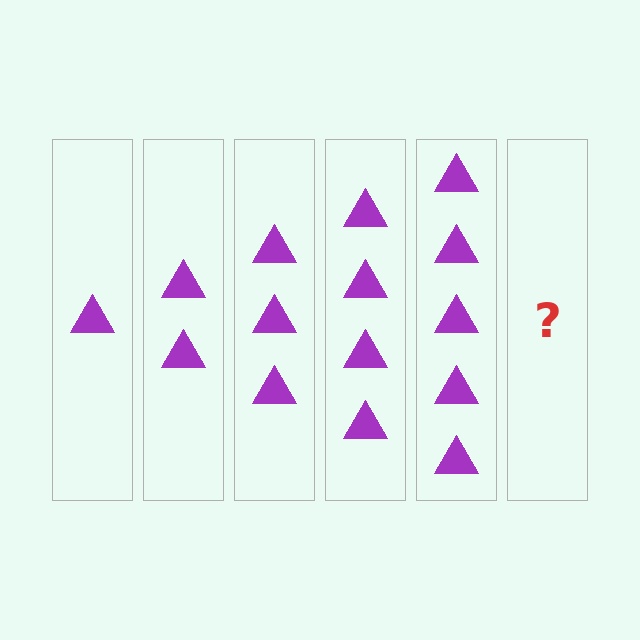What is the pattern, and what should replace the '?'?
The pattern is that each step adds one more triangle. The '?' should be 6 triangles.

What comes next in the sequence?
The next element should be 6 triangles.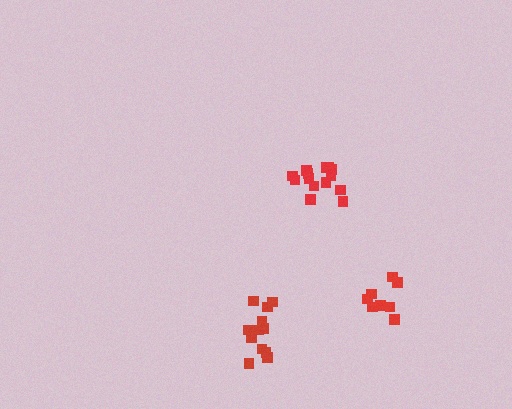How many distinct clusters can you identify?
There are 3 distinct clusters.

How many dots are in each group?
Group 1: 14 dots, Group 2: 8 dots, Group 3: 12 dots (34 total).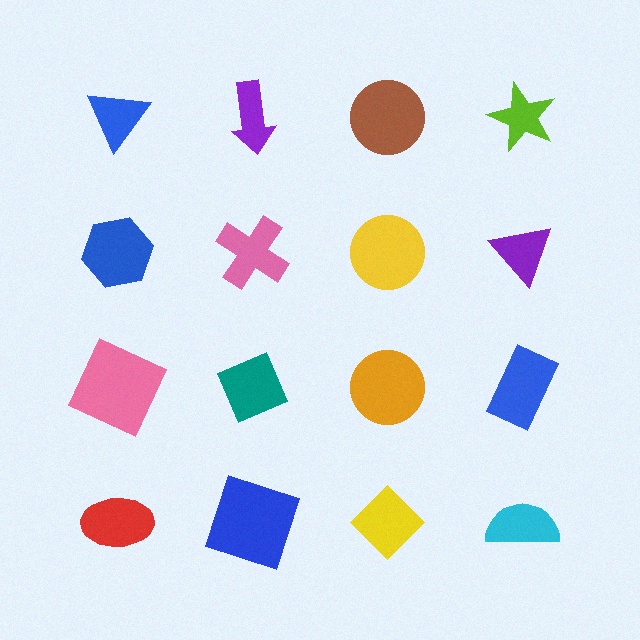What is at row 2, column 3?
A yellow circle.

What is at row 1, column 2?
A purple arrow.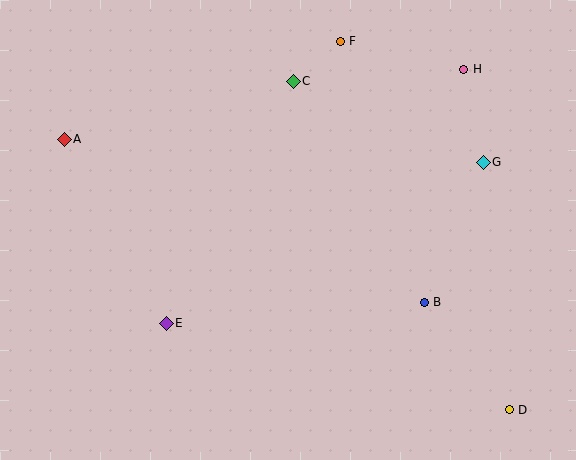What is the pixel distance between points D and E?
The distance between D and E is 354 pixels.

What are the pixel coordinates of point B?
Point B is at (424, 302).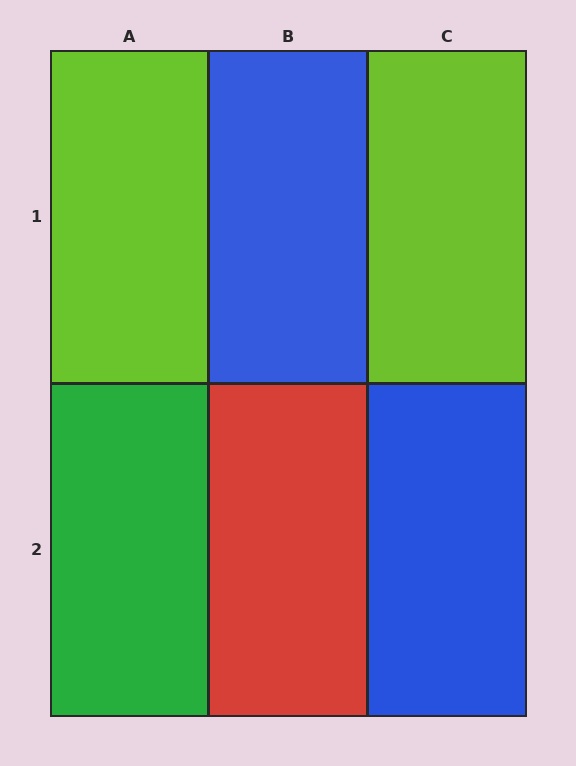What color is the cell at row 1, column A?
Lime.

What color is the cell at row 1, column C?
Lime.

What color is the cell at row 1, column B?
Blue.